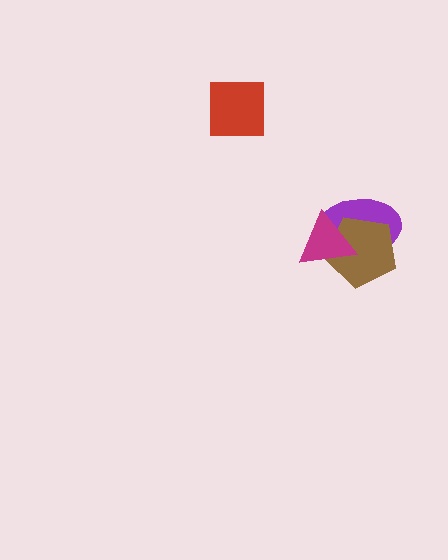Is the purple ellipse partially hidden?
Yes, it is partially covered by another shape.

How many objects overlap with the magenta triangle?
2 objects overlap with the magenta triangle.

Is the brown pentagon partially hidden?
Yes, it is partially covered by another shape.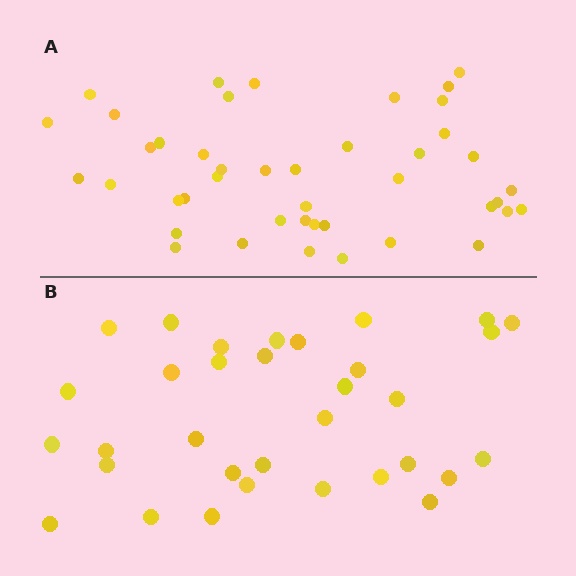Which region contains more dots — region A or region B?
Region A (the top region) has more dots.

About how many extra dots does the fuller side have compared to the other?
Region A has roughly 10 or so more dots than region B.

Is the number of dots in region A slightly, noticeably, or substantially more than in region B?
Region A has noticeably more, but not dramatically so. The ratio is roughly 1.3 to 1.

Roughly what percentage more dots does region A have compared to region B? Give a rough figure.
About 30% more.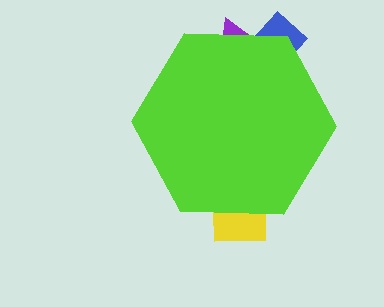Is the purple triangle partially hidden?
Yes, the purple triangle is partially hidden behind the lime hexagon.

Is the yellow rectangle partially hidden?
Yes, the yellow rectangle is partially hidden behind the lime hexagon.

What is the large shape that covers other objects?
A lime hexagon.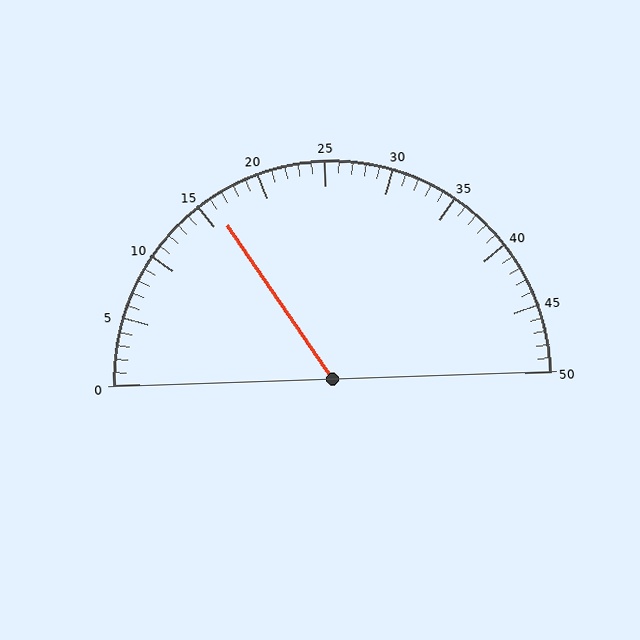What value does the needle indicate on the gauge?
The needle indicates approximately 16.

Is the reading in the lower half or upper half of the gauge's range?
The reading is in the lower half of the range (0 to 50).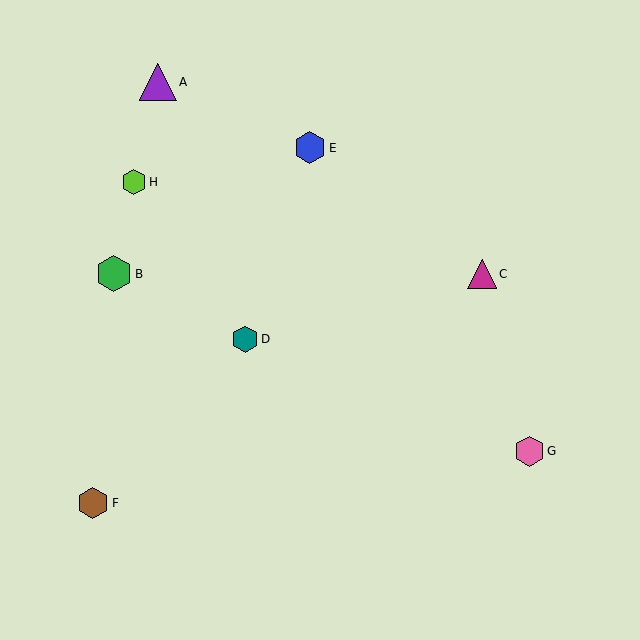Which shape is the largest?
The purple triangle (labeled A) is the largest.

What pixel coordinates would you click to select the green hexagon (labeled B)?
Click at (114, 274) to select the green hexagon B.